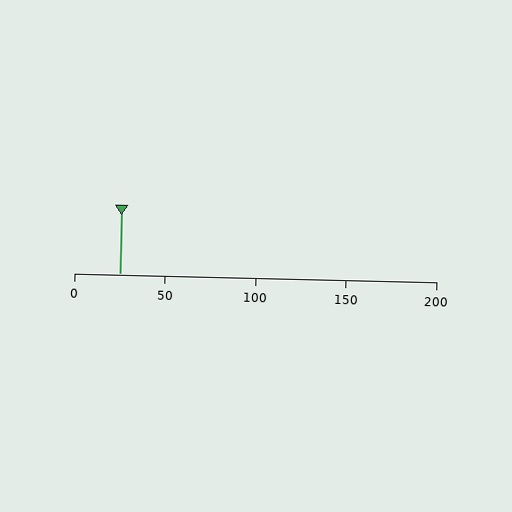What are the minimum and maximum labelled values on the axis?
The axis runs from 0 to 200.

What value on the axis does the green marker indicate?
The marker indicates approximately 25.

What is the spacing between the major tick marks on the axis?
The major ticks are spaced 50 apart.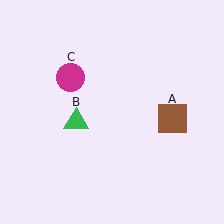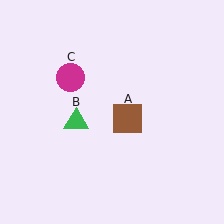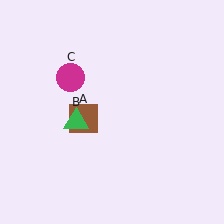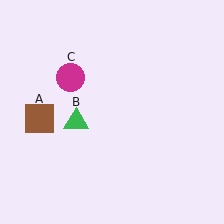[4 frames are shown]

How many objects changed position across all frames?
1 object changed position: brown square (object A).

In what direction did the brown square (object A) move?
The brown square (object A) moved left.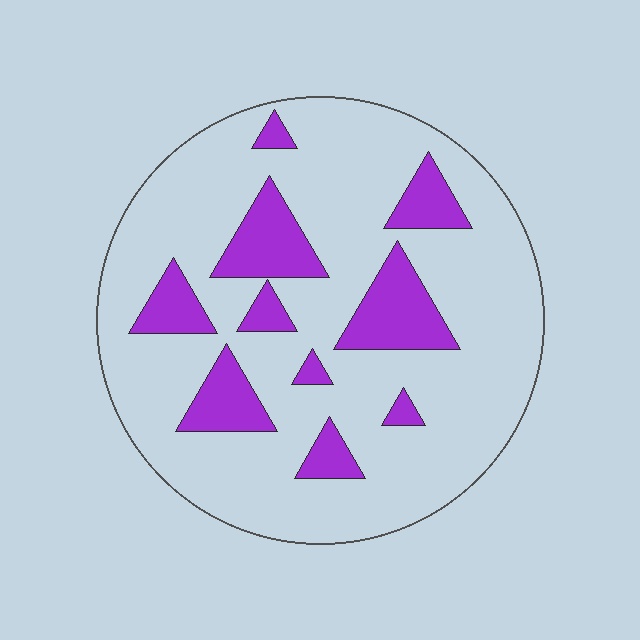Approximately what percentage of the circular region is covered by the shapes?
Approximately 20%.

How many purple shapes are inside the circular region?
10.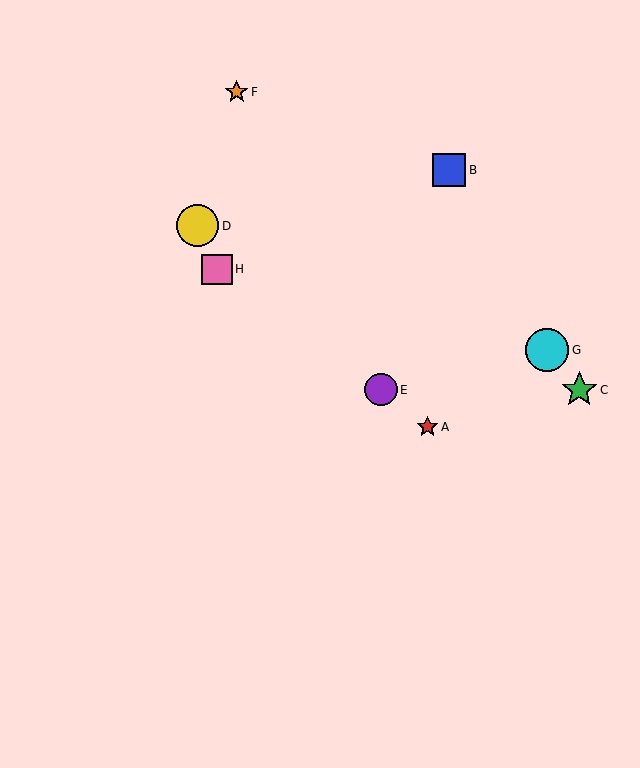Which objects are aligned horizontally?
Objects C, E are aligned horizontally.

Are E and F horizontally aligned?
No, E is at y≈390 and F is at y≈92.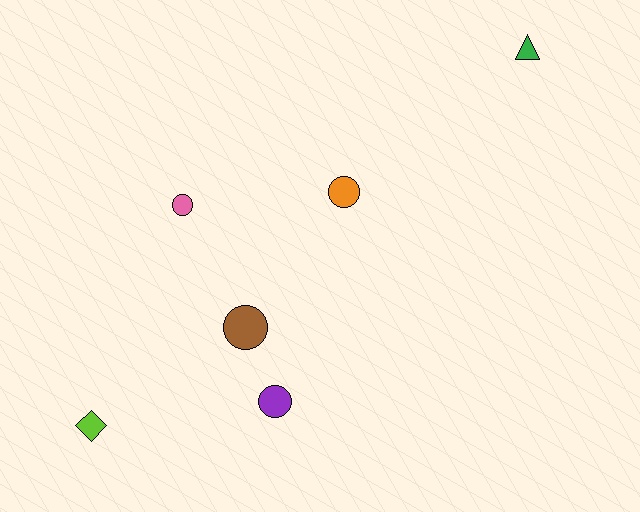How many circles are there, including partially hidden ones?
There are 4 circles.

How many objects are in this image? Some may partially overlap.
There are 6 objects.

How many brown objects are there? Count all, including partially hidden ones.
There is 1 brown object.